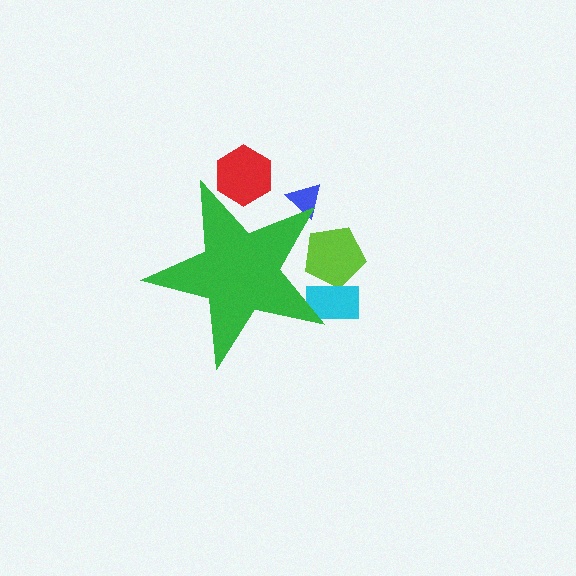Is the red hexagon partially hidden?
Yes, the red hexagon is partially hidden behind the green star.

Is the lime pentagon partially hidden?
Yes, the lime pentagon is partially hidden behind the green star.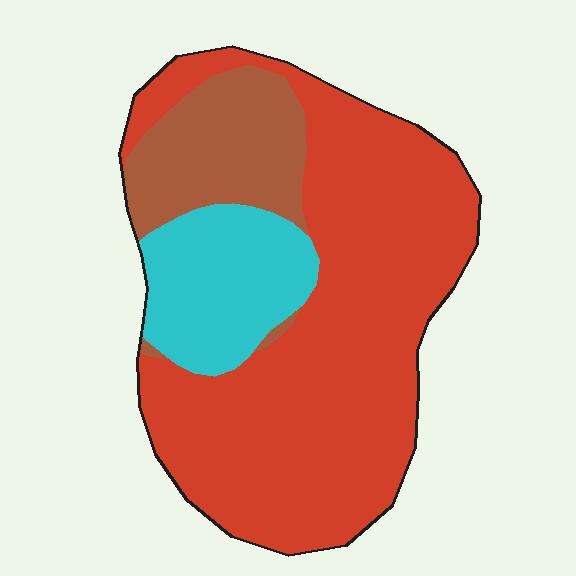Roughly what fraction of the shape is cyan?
Cyan takes up between a sixth and a third of the shape.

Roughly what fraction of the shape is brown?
Brown takes up less than a quarter of the shape.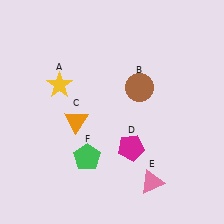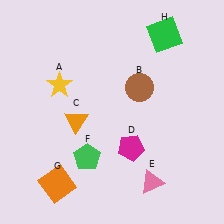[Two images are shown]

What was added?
An orange square (G), a green square (H) were added in Image 2.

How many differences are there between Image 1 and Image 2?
There are 2 differences between the two images.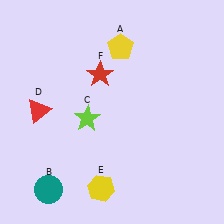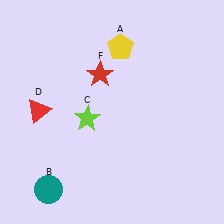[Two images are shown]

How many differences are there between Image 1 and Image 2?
There is 1 difference between the two images.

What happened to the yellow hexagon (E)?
The yellow hexagon (E) was removed in Image 2. It was in the bottom-left area of Image 1.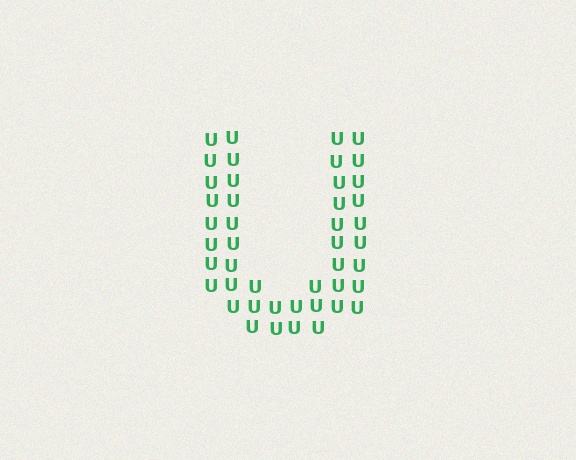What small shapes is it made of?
It is made of small letter U's.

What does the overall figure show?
The overall figure shows the letter U.